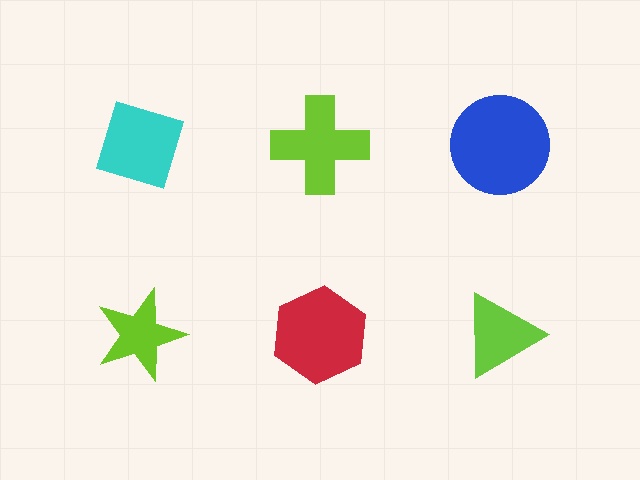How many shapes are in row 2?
3 shapes.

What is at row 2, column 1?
A lime star.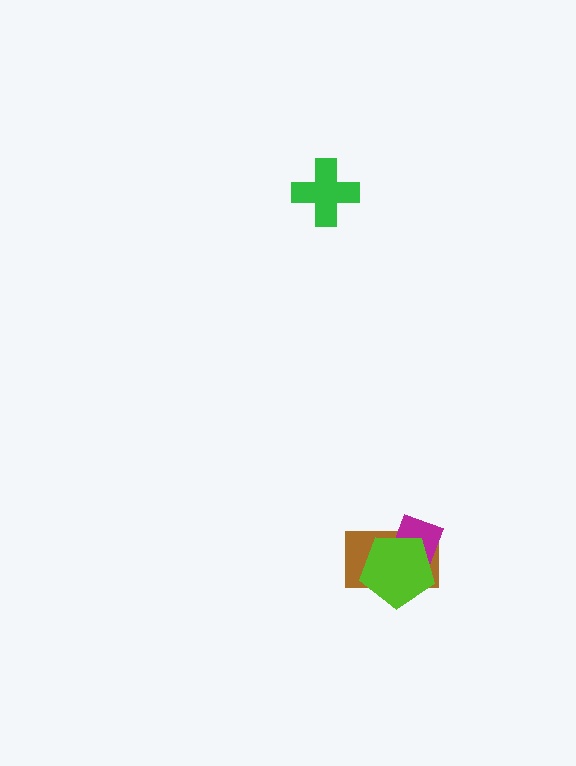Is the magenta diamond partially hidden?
Yes, it is partially covered by another shape.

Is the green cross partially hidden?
No, no other shape covers it.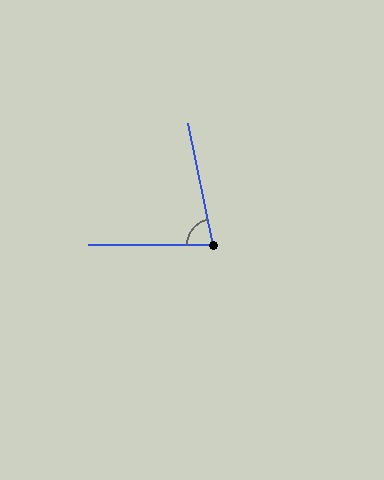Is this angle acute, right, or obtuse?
It is acute.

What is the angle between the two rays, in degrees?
Approximately 78 degrees.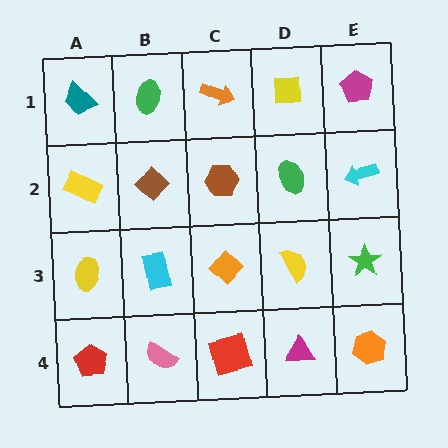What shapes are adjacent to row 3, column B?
A brown diamond (row 2, column B), a pink semicircle (row 4, column B), a yellow ellipse (row 3, column A), an orange diamond (row 3, column C).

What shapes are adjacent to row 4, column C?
An orange diamond (row 3, column C), a pink semicircle (row 4, column B), a magenta triangle (row 4, column D).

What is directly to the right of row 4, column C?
A magenta triangle.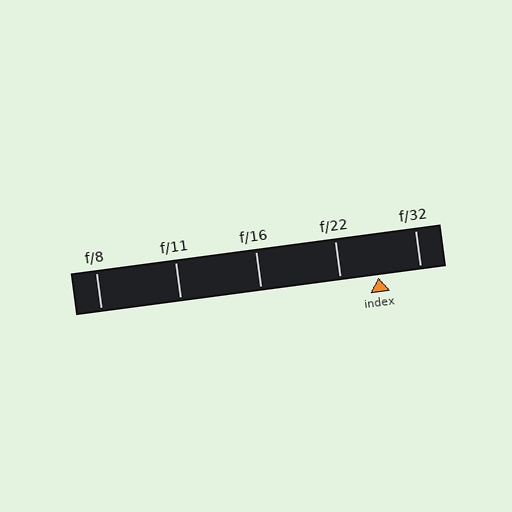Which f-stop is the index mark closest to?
The index mark is closest to f/22.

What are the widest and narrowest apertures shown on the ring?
The widest aperture shown is f/8 and the narrowest is f/32.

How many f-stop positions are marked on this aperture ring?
There are 5 f-stop positions marked.